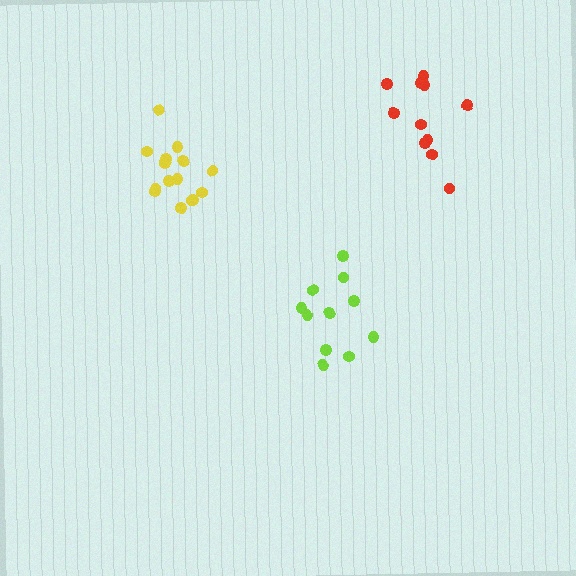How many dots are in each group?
Group 1: 11 dots, Group 2: 15 dots, Group 3: 11 dots (37 total).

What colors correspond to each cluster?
The clusters are colored: lime, yellow, red.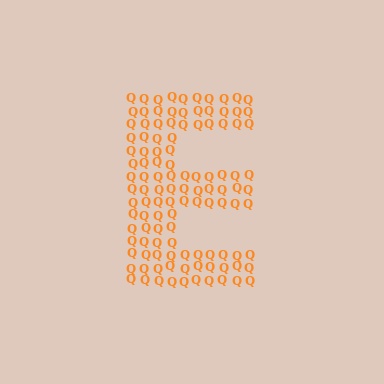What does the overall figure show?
The overall figure shows the letter E.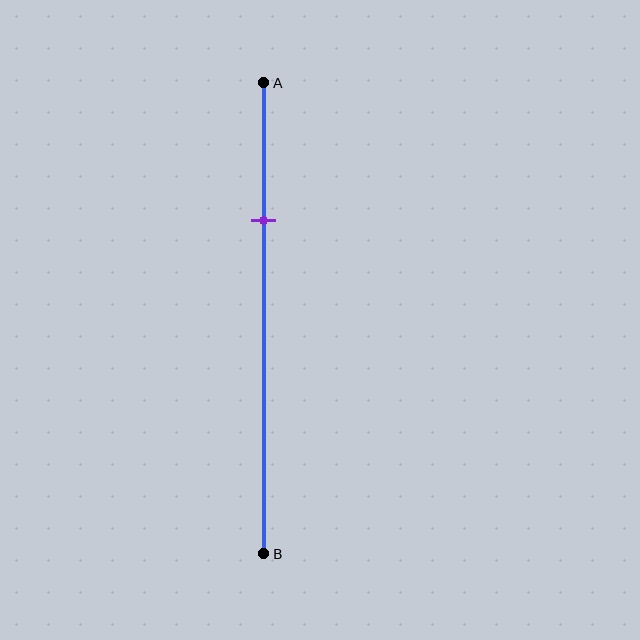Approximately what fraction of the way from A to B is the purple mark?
The purple mark is approximately 30% of the way from A to B.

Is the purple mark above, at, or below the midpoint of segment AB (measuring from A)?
The purple mark is above the midpoint of segment AB.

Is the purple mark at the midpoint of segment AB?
No, the mark is at about 30% from A, not at the 50% midpoint.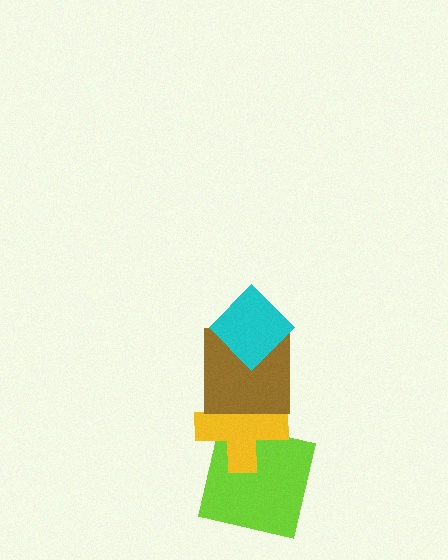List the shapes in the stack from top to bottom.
From top to bottom: the cyan diamond, the brown square, the yellow cross, the lime square.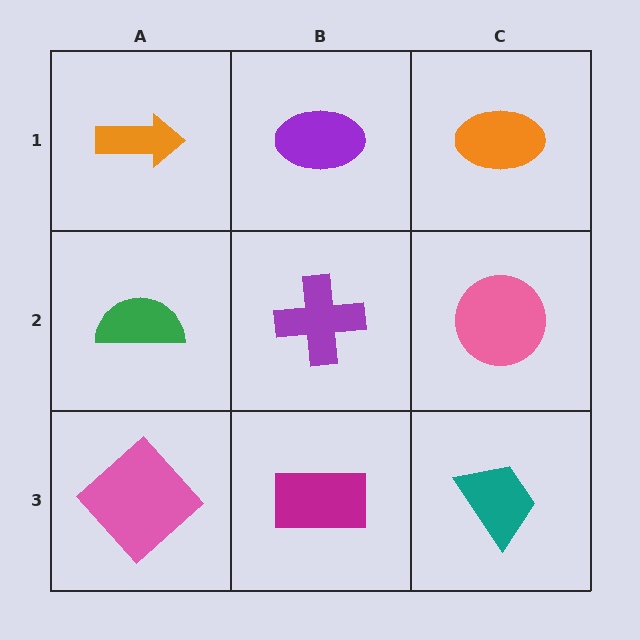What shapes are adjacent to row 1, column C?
A pink circle (row 2, column C), a purple ellipse (row 1, column B).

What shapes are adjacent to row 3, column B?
A purple cross (row 2, column B), a pink diamond (row 3, column A), a teal trapezoid (row 3, column C).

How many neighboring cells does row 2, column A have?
3.